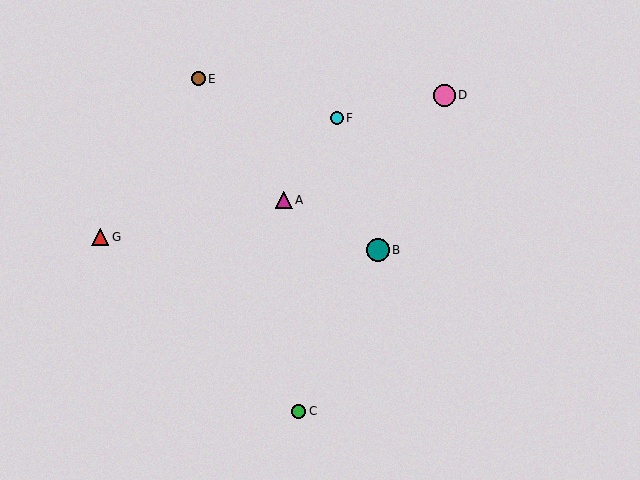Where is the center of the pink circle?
The center of the pink circle is at (444, 95).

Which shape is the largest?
The teal circle (labeled B) is the largest.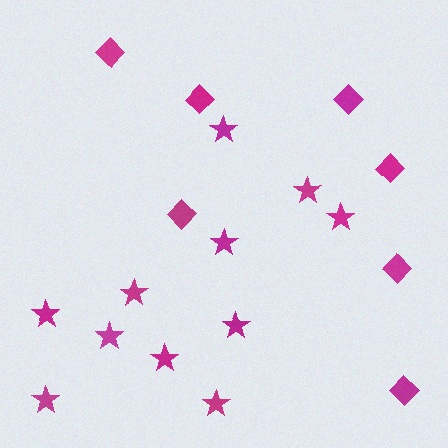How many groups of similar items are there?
There are 2 groups: one group of diamonds (7) and one group of stars (11).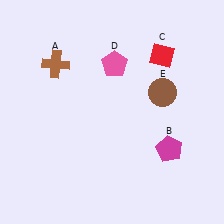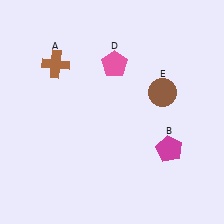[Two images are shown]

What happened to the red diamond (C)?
The red diamond (C) was removed in Image 2. It was in the top-right area of Image 1.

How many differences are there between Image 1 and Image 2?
There is 1 difference between the two images.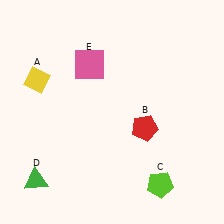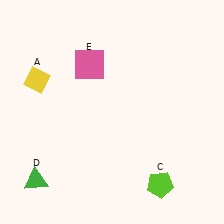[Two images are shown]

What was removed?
The red pentagon (B) was removed in Image 2.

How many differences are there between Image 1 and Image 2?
There is 1 difference between the two images.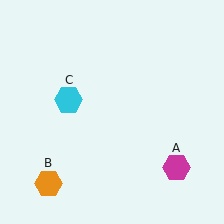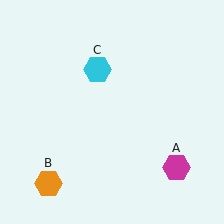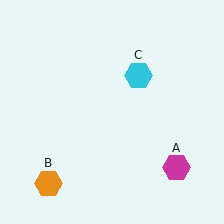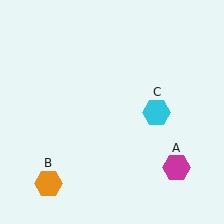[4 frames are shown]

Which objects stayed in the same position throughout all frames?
Magenta hexagon (object A) and orange hexagon (object B) remained stationary.